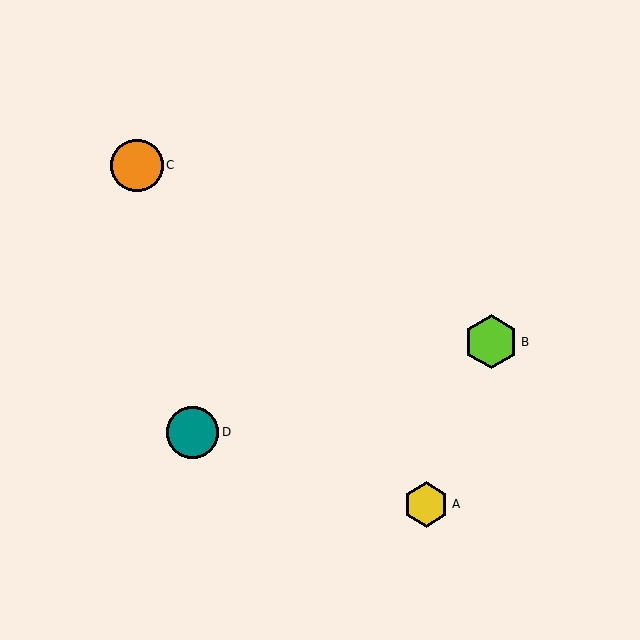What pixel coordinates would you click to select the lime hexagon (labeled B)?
Click at (491, 342) to select the lime hexagon B.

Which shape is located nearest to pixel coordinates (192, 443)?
The teal circle (labeled D) at (192, 432) is nearest to that location.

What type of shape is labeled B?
Shape B is a lime hexagon.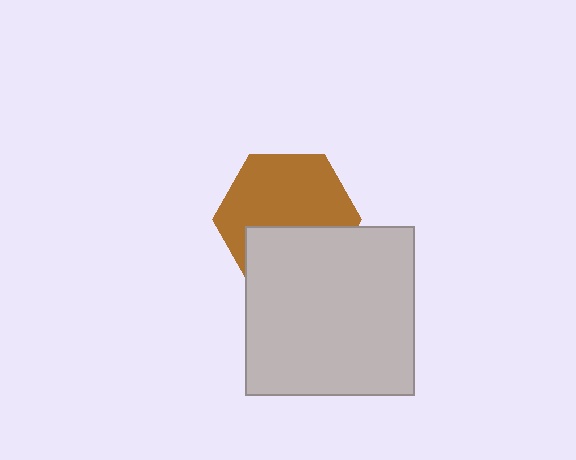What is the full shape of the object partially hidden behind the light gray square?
The partially hidden object is a brown hexagon.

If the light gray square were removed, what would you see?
You would see the complete brown hexagon.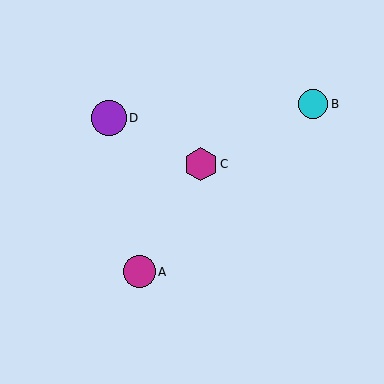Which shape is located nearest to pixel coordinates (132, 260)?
The magenta circle (labeled A) at (139, 272) is nearest to that location.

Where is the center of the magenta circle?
The center of the magenta circle is at (139, 272).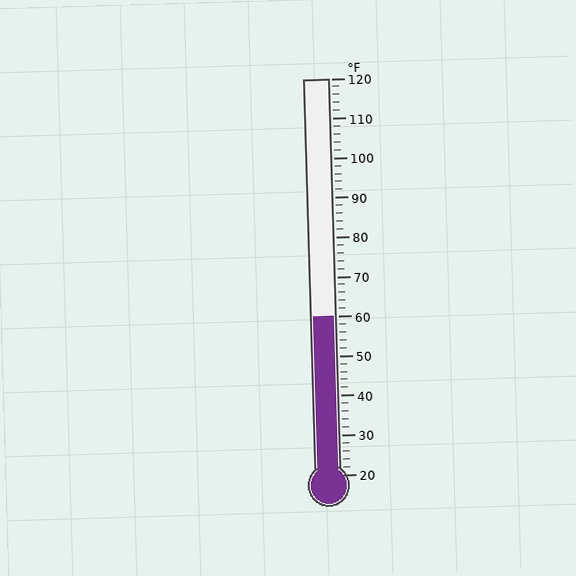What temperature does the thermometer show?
The thermometer shows approximately 60°F.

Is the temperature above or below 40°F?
The temperature is above 40°F.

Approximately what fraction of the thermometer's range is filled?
The thermometer is filled to approximately 40% of its range.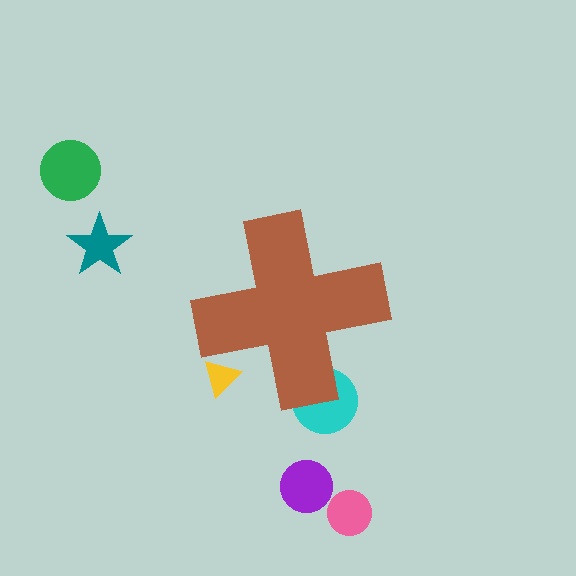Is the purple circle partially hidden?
No, the purple circle is fully visible.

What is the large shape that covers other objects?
A brown cross.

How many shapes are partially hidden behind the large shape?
2 shapes are partially hidden.